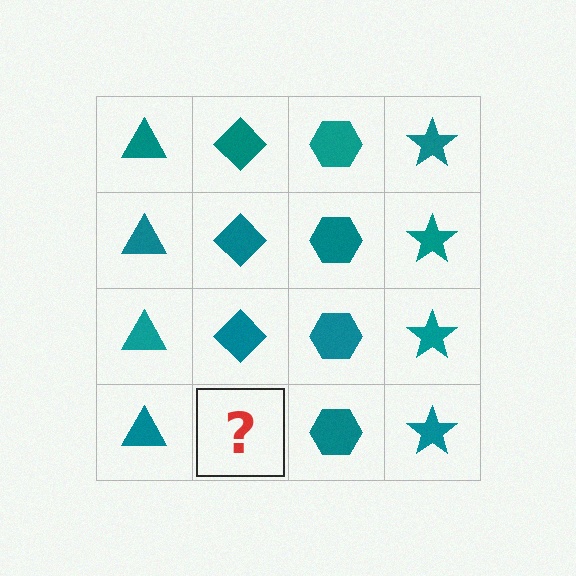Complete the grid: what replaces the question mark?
The question mark should be replaced with a teal diamond.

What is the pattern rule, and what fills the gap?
The rule is that each column has a consistent shape. The gap should be filled with a teal diamond.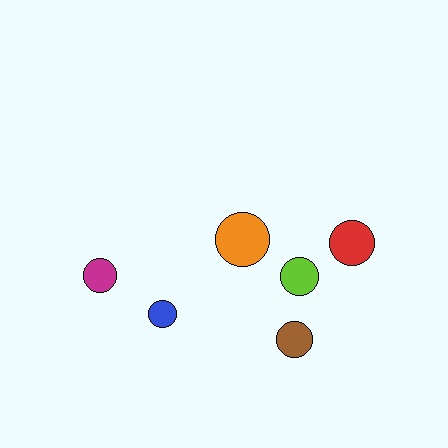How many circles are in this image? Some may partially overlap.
There are 6 circles.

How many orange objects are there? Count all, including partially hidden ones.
There is 1 orange object.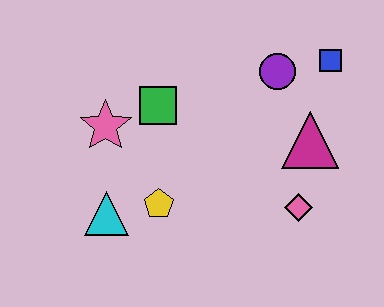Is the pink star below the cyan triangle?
No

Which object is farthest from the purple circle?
The cyan triangle is farthest from the purple circle.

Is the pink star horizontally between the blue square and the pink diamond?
No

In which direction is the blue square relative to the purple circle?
The blue square is to the right of the purple circle.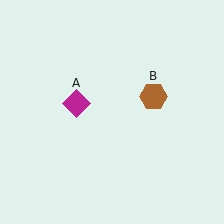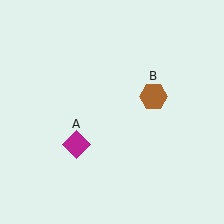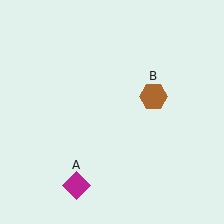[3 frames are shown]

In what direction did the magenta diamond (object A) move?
The magenta diamond (object A) moved down.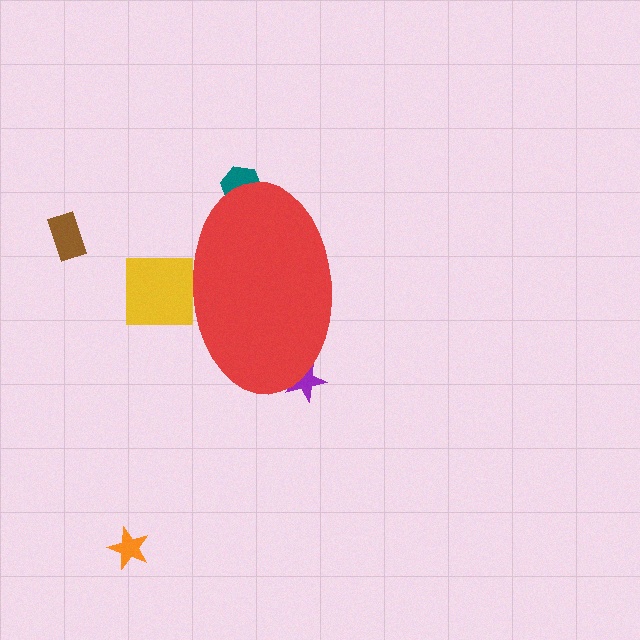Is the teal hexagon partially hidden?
Yes, the teal hexagon is partially hidden behind the red ellipse.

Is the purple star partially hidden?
Yes, the purple star is partially hidden behind the red ellipse.